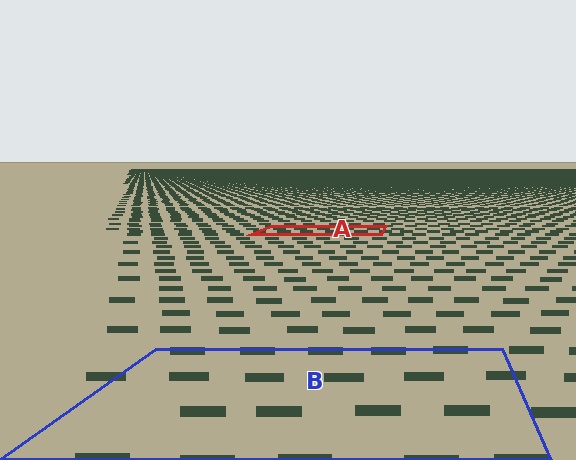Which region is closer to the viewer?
Region B is closer. The texture elements there are larger and more spread out.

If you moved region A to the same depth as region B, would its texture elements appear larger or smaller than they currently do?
They would appear larger. At a closer depth, the same texture elements are projected at a bigger on-screen size.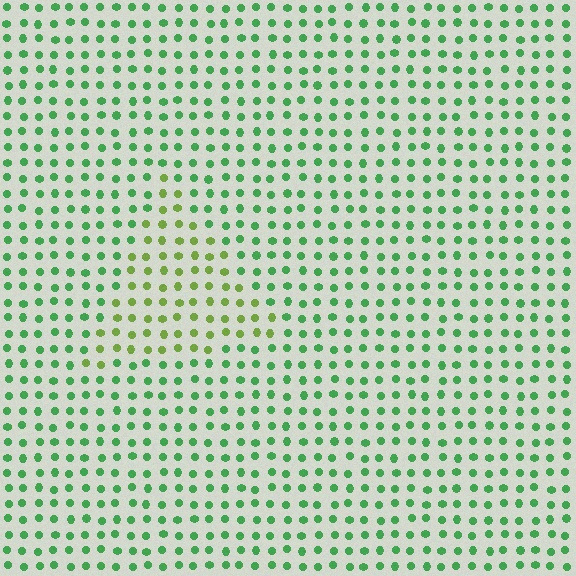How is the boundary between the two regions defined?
The boundary is defined purely by a slight shift in hue (about 39 degrees). Spacing, size, and orientation are identical on both sides.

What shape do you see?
I see a triangle.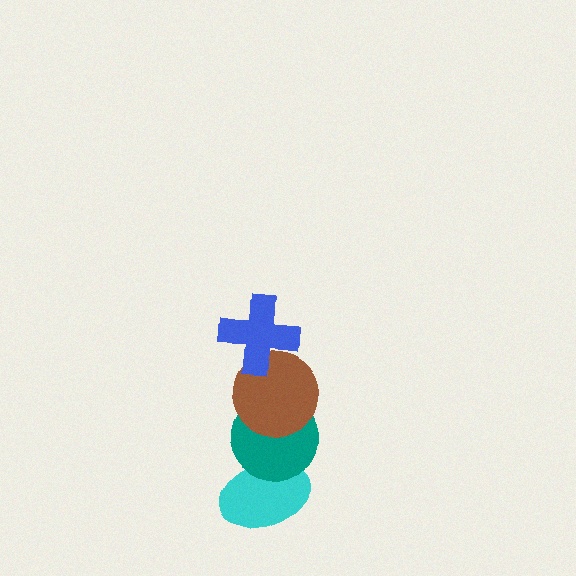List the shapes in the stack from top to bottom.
From top to bottom: the blue cross, the brown circle, the teal circle, the cyan ellipse.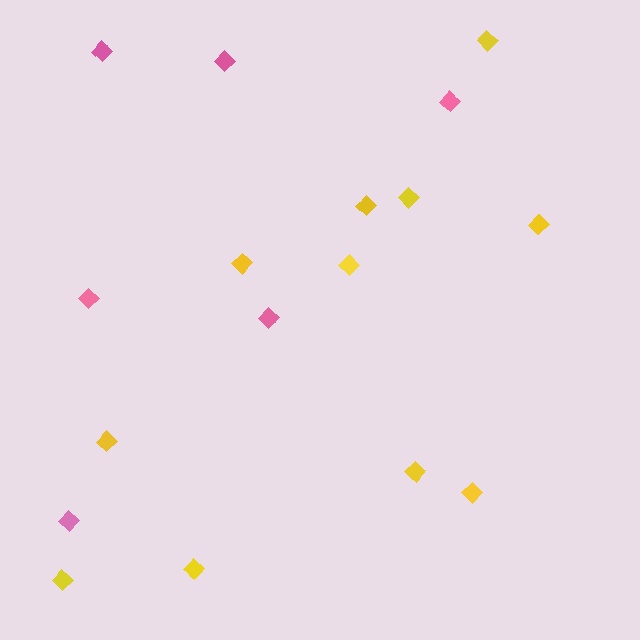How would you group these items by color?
There are 2 groups: one group of pink diamonds (6) and one group of yellow diamonds (11).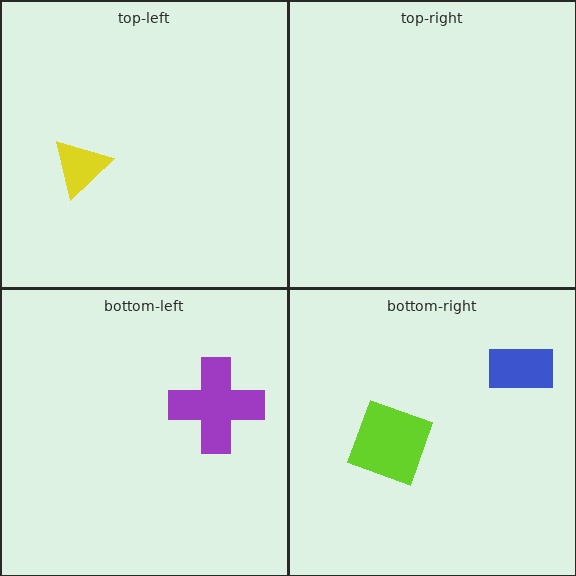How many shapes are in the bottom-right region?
2.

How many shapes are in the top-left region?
1.